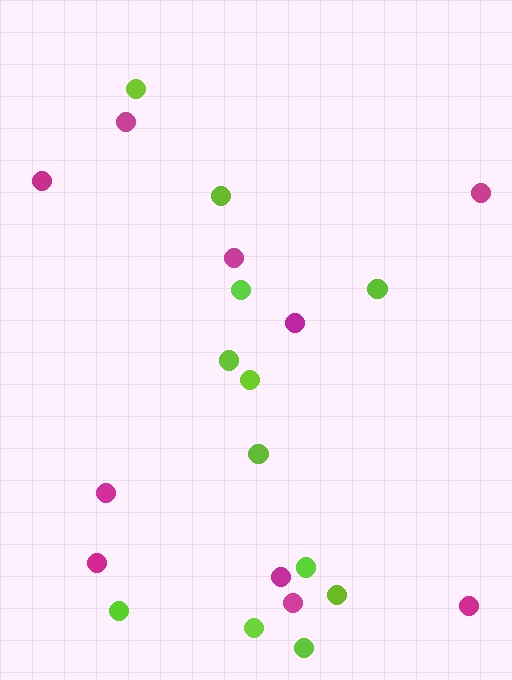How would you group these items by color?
There are 2 groups: one group of magenta circles (10) and one group of lime circles (12).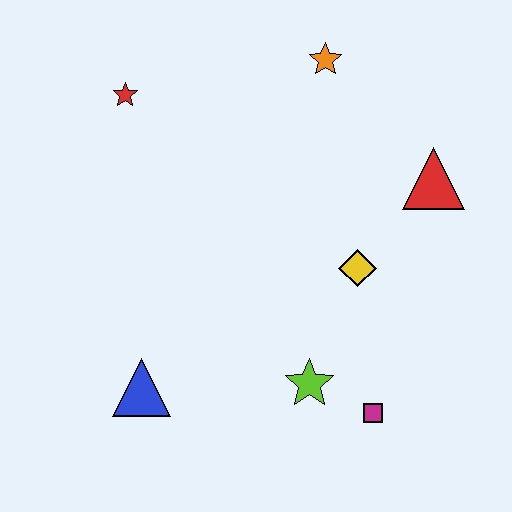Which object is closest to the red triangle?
The yellow diamond is closest to the red triangle.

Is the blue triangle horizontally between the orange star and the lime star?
No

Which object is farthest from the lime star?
The red star is farthest from the lime star.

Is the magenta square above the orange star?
No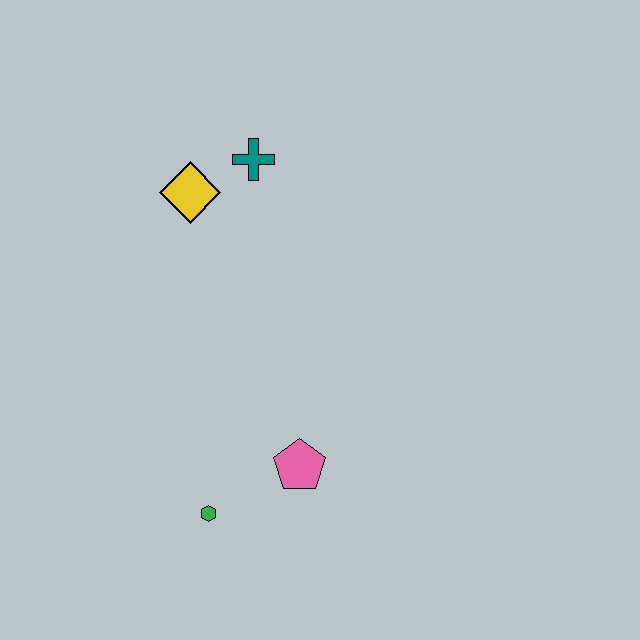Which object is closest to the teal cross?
The yellow diamond is closest to the teal cross.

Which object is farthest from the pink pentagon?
The teal cross is farthest from the pink pentagon.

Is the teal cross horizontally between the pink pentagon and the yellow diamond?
Yes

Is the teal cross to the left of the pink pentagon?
Yes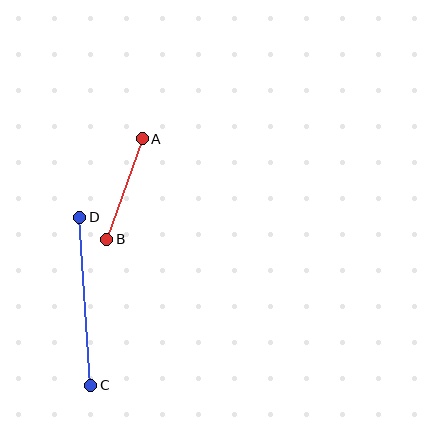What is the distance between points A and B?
The distance is approximately 107 pixels.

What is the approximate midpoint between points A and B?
The midpoint is at approximately (125, 189) pixels.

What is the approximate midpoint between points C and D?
The midpoint is at approximately (85, 301) pixels.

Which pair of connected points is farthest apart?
Points C and D are farthest apart.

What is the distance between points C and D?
The distance is approximately 169 pixels.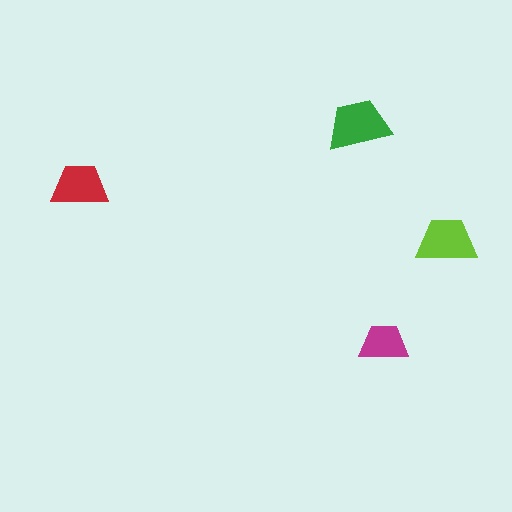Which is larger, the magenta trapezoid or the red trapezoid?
The red one.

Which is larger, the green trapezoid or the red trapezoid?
The green one.